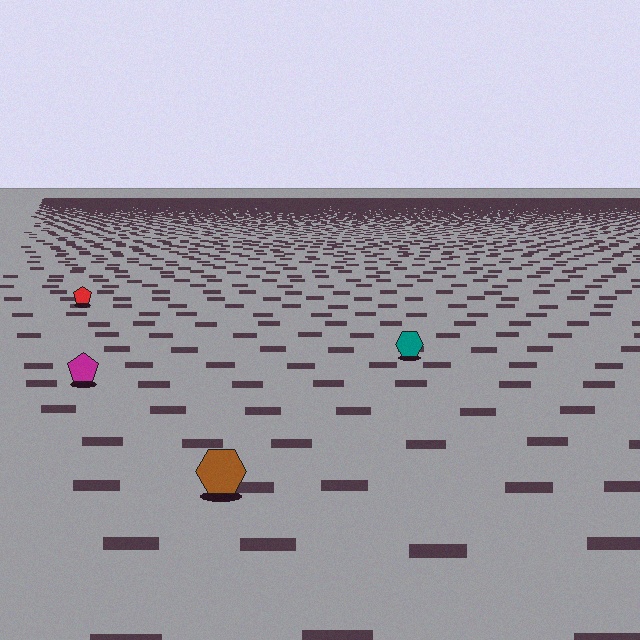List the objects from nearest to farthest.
From nearest to farthest: the brown hexagon, the magenta pentagon, the teal hexagon, the red pentagon.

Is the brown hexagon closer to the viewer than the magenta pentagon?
Yes. The brown hexagon is closer — you can tell from the texture gradient: the ground texture is coarser near it.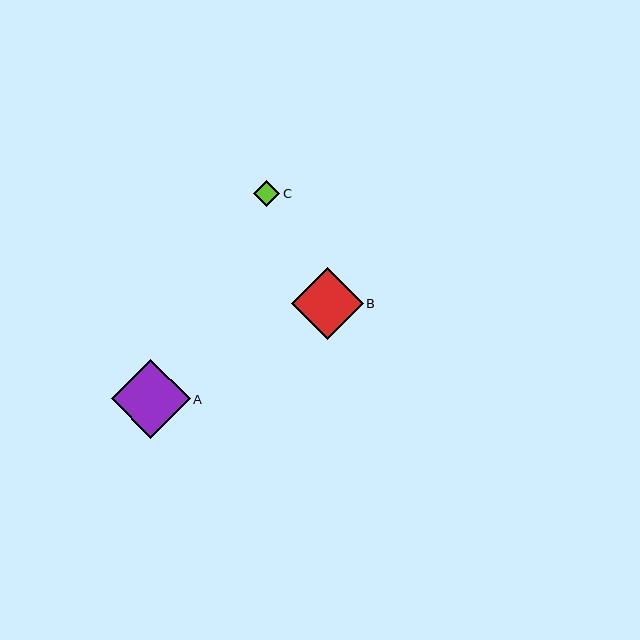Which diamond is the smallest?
Diamond C is the smallest with a size of approximately 26 pixels.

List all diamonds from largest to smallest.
From largest to smallest: A, B, C.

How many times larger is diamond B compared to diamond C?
Diamond B is approximately 2.8 times the size of diamond C.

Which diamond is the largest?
Diamond A is the largest with a size of approximately 78 pixels.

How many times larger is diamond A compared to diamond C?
Diamond A is approximately 3.0 times the size of diamond C.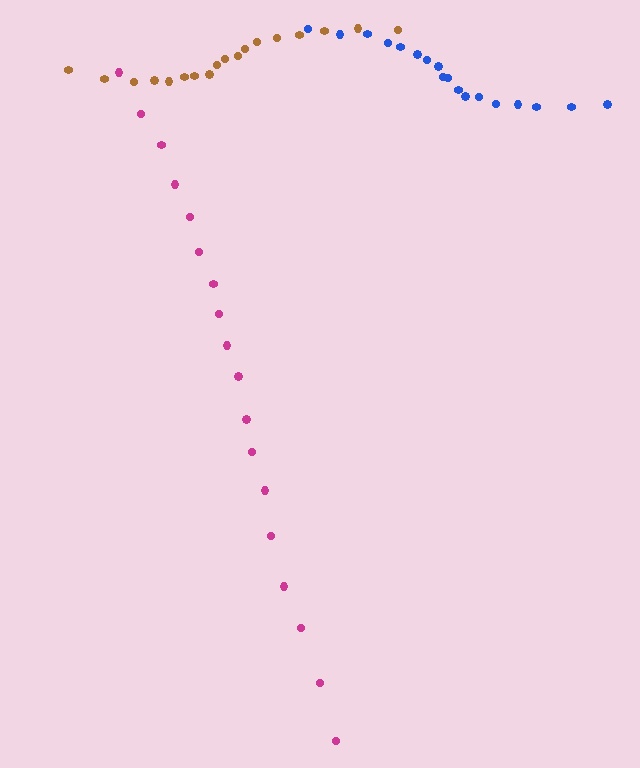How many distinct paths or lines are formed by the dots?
There are 3 distinct paths.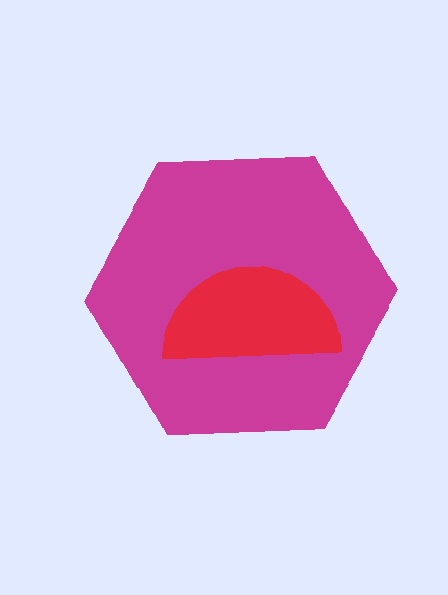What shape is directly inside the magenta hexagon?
The red semicircle.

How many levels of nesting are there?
2.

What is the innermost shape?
The red semicircle.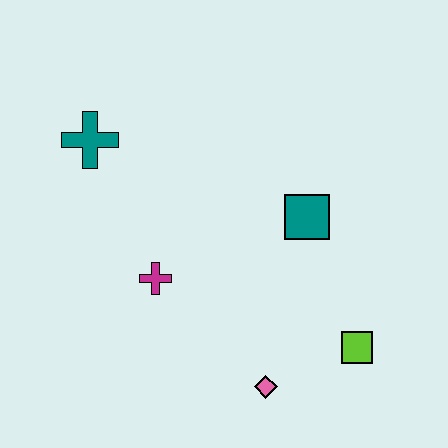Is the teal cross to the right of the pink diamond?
No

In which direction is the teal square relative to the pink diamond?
The teal square is above the pink diamond.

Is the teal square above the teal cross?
No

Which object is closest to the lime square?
The pink diamond is closest to the lime square.